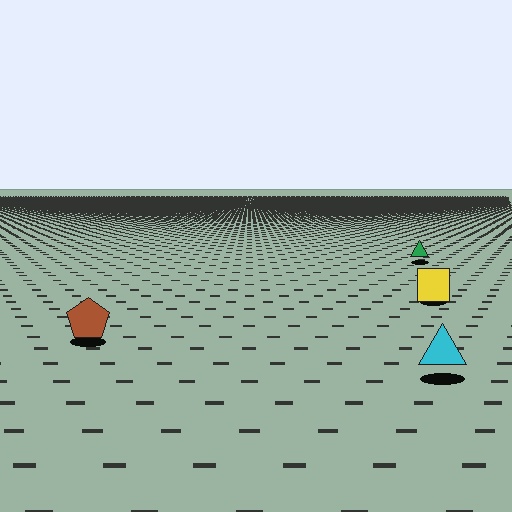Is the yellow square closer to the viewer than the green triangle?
Yes. The yellow square is closer — you can tell from the texture gradient: the ground texture is coarser near it.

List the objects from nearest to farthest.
From nearest to farthest: the cyan triangle, the brown pentagon, the yellow square, the green triangle.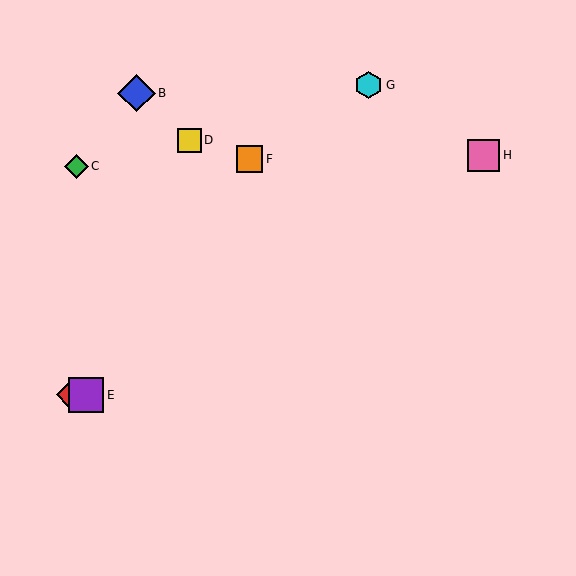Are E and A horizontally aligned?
Yes, both are at y≈395.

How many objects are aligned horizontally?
2 objects (A, E) are aligned horizontally.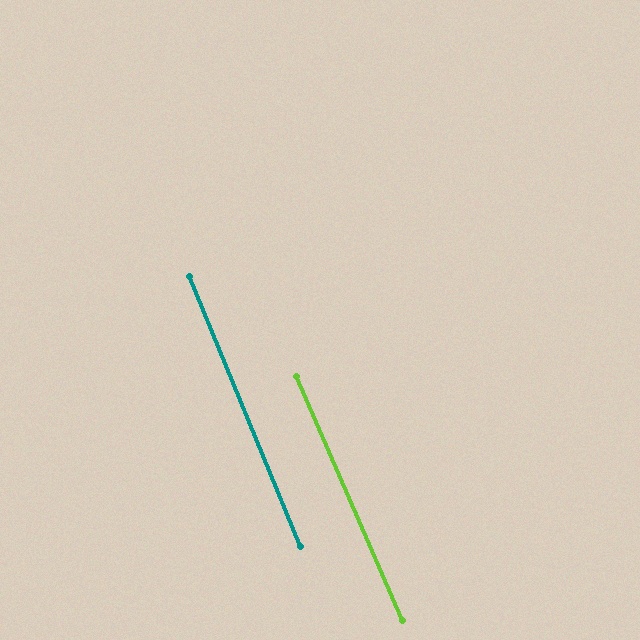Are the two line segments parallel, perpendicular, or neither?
Parallel — their directions differ by only 1.2°.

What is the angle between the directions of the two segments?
Approximately 1 degree.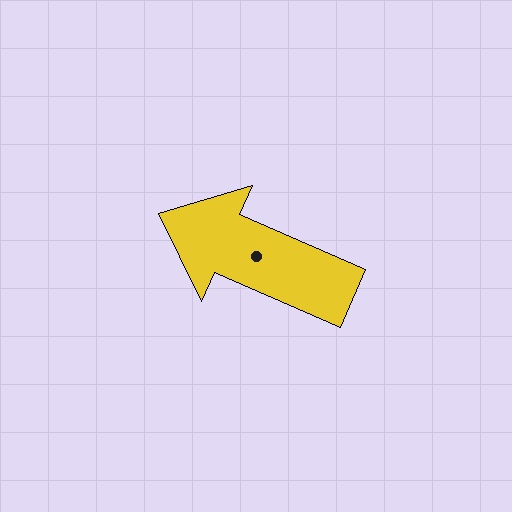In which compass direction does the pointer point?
Northwest.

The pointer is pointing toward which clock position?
Roughly 10 o'clock.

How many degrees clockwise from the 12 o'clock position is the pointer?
Approximately 294 degrees.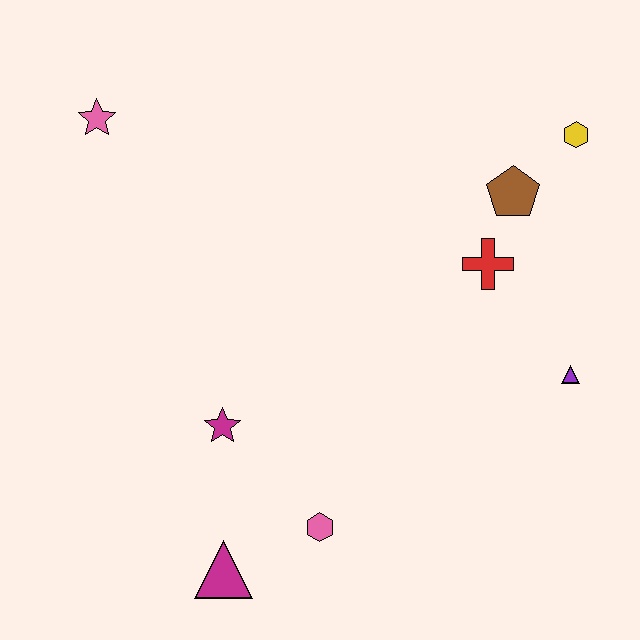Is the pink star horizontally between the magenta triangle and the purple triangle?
No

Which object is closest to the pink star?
The magenta star is closest to the pink star.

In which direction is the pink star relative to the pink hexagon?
The pink star is above the pink hexagon.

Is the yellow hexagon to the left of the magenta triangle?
No